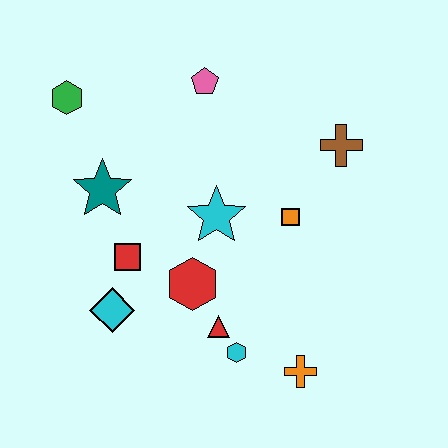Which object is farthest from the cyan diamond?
The brown cross is farthest from the cyan diamond.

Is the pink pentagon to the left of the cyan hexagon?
Yes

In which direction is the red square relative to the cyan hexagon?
The red square is to the left of the cyan hexagon.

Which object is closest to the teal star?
The red square is closest to the teal star.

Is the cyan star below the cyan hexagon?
No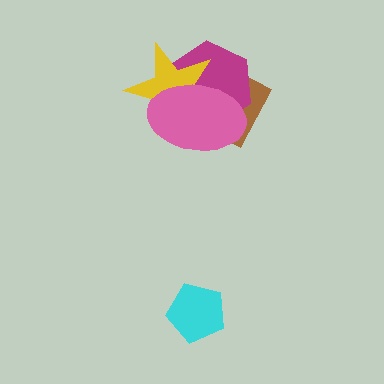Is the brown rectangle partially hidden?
Yes, it is partially covered by another shape.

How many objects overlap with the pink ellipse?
3 objects overlap with the pink ellipse.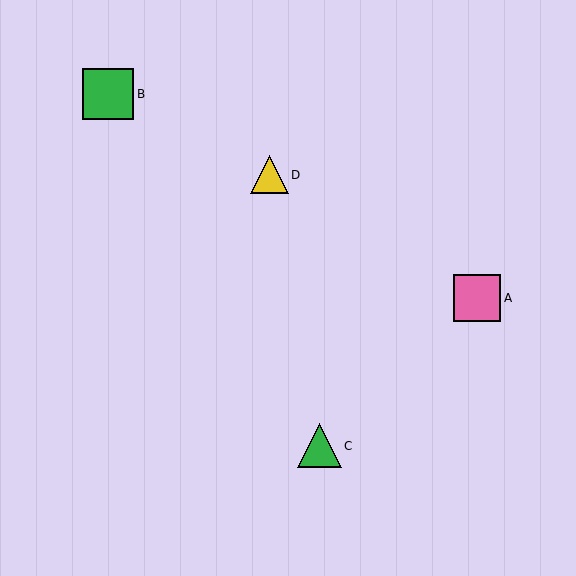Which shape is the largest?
The green square (labeled B) is the largest.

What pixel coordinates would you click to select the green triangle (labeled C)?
Click at (319, 446) to select the green triangle C.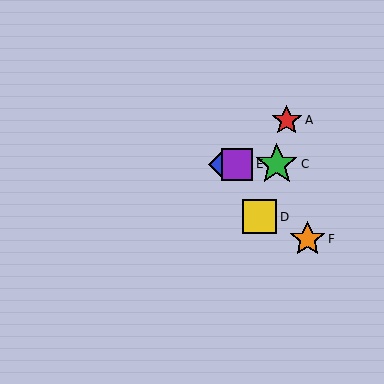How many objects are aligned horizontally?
3 objects (B, C, E) are aligned horizontally.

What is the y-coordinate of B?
Object B is at y≈164.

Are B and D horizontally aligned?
No, B is at y≈164 and D is at y≈217.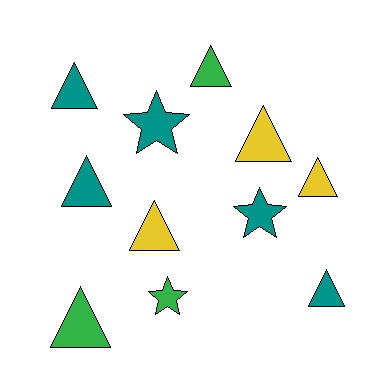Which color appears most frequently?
Teal, with 5 objects.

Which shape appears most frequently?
Triangle, with 8 objects.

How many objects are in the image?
There are 11 objects.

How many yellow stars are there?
There are no yellow stars.